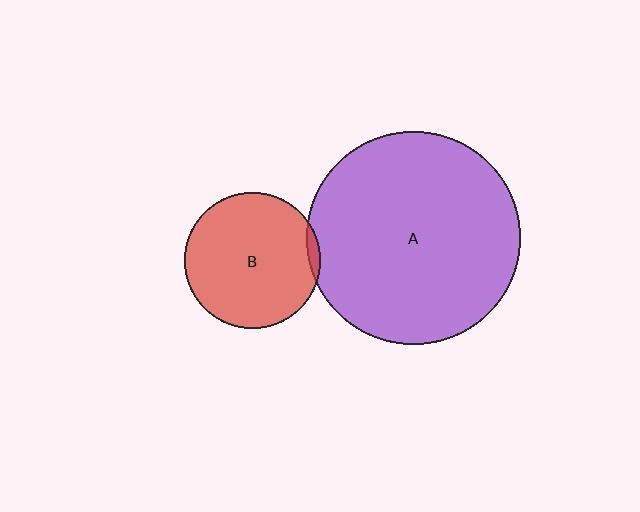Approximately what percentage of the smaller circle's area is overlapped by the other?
Approximately 5%.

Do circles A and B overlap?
Yes.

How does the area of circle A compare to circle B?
Approximately 2.5 times.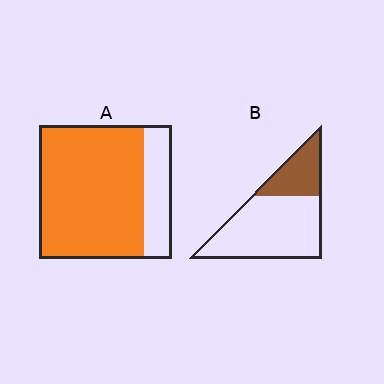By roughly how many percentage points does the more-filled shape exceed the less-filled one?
By roughly 50 percentage points (A over B).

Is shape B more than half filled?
No.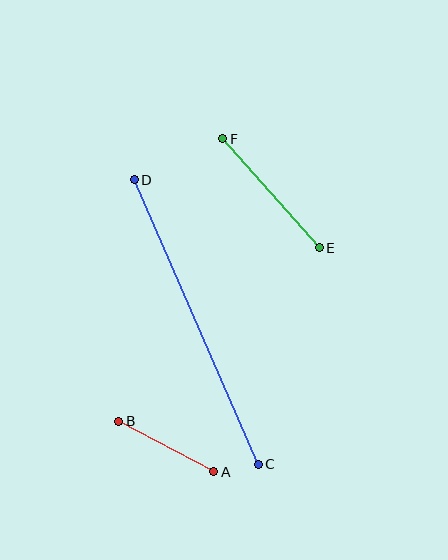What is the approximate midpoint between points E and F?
The midpoint is at approximately (271, 193) pixels.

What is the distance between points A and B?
The distance is approximately 108 pixels.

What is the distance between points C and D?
The distance is approximately 310 pixels.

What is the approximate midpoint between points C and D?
The midpoint is at approximately (196, 322) pixels.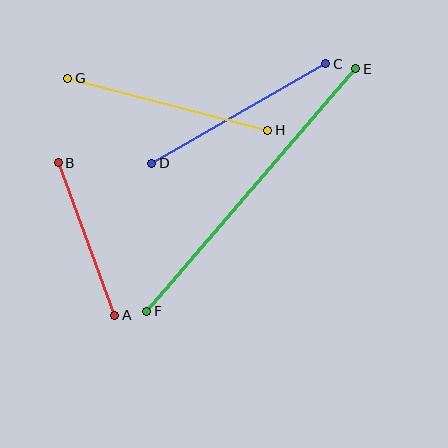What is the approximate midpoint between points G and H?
The midpoint is at approximately (168, 104) pixels.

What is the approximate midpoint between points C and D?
The midpoint is at approximately (239, 114) pixels.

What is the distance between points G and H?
The distance is approximately 207 pixels.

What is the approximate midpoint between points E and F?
The midpoint is at approximately (251, 190) pixels.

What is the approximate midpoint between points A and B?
The midpoint is at approximately (86, 239) pixels.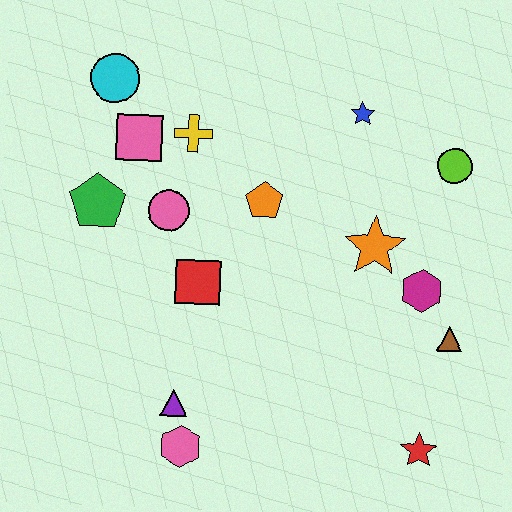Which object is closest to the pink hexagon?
The purple triangle is closest to the pink hexagon.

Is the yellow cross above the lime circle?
Yes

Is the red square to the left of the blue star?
Yes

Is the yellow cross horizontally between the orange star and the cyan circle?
Yes